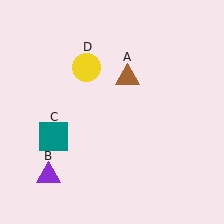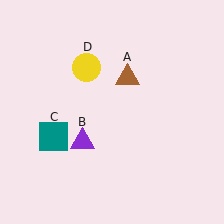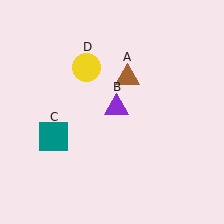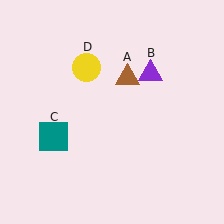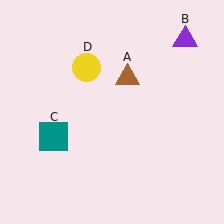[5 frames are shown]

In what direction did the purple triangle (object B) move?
The purple triangle (object B) moved up and to the right.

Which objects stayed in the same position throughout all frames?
Brown triangle (object A) and teal square (object C) and yellow circle (object D) remained stationary.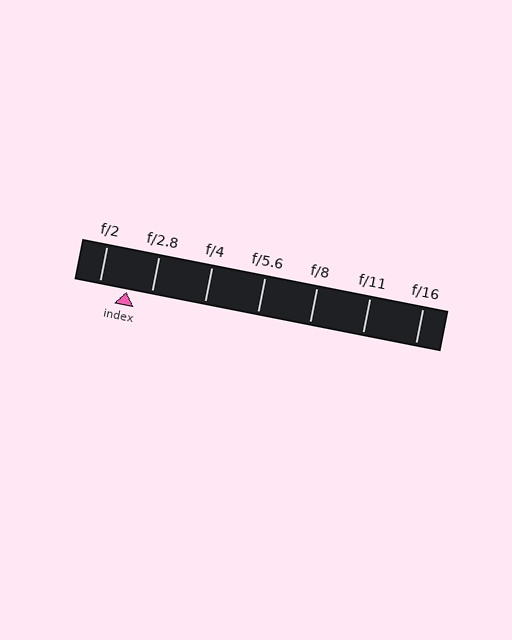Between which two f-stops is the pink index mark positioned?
The index mark is between f/2 and f/2.8.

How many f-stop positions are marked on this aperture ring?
There are 7 f-stop positions marked.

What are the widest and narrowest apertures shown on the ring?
The widest aperture shown is f/2 and the narrowest is f/16.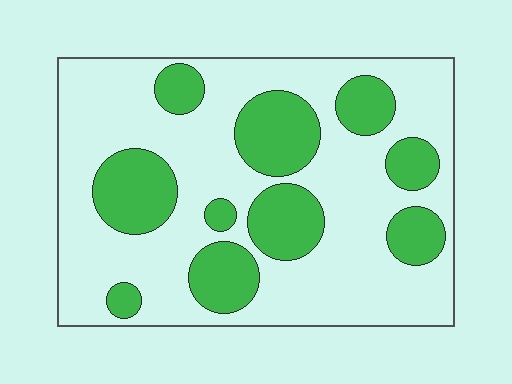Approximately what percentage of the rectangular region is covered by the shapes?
Approximately 30%.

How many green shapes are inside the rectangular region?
10.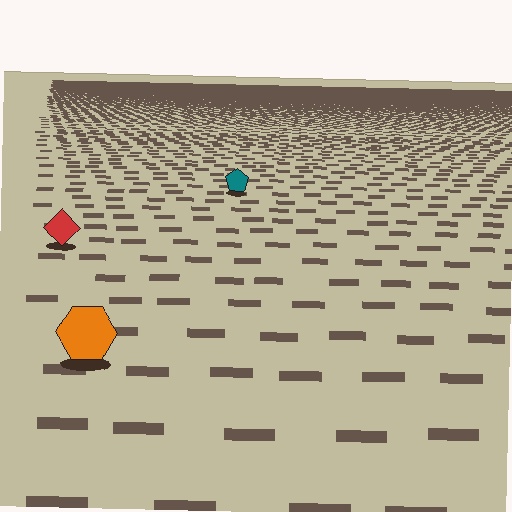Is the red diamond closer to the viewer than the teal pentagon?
Yes. The red diamond is closer — you can tell from the texture gradient: the ground texture is coarser near it.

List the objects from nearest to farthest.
From nearest to farthest: the orange hexagon, the red diamond, the teal pentagon.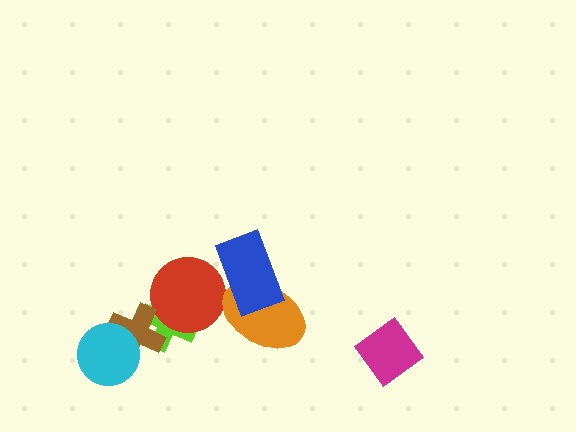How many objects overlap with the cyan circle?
1 object overlaps with the cyan circle.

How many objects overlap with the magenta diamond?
0 objects overlap with the magenta diamond.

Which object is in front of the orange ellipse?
The blue rectangle is in front of the orange ellipse.